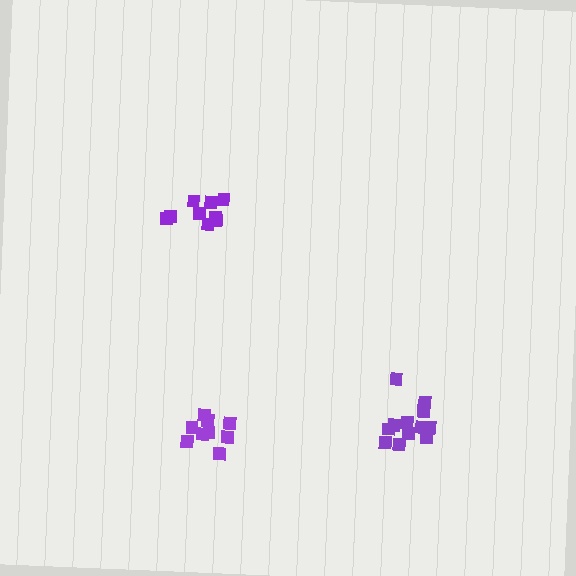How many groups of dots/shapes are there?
There are 3 groups.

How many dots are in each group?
Group 1: 9 dots, Group 2: 13 dots, Group 3: 9 dots (31 total).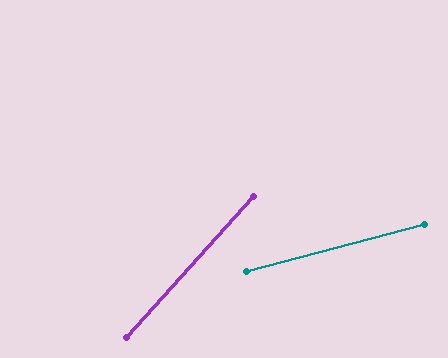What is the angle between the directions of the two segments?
Approximately 33 degrees.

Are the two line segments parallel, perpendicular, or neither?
Neither parallel nor perpendicular — they differ by about 33°.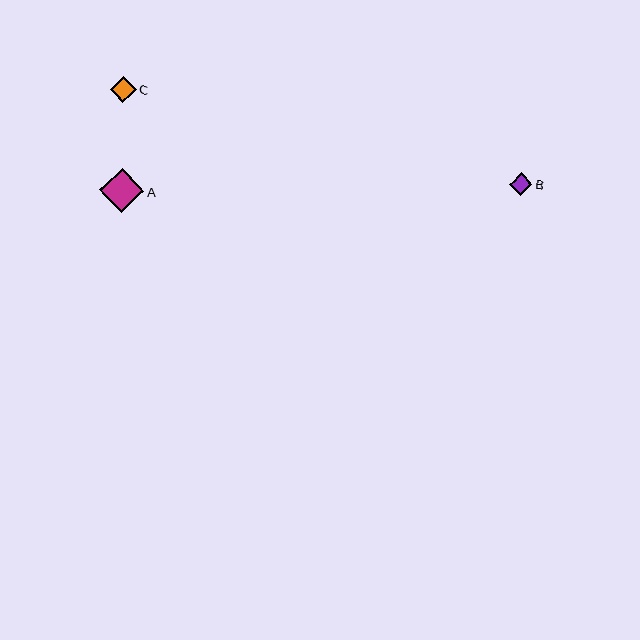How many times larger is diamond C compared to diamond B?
Diamond C is approximately 1.1 times the size of diamond B.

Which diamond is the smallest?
Diamond B is the smallest with a size of approximately 23 pixels.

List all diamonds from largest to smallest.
From largest to smallest: A, C, B.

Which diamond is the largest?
Diamond A is the largest with a size of approximately 44 pixels.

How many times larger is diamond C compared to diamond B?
Diamond C is approximately 1.1 times the size of diamond B.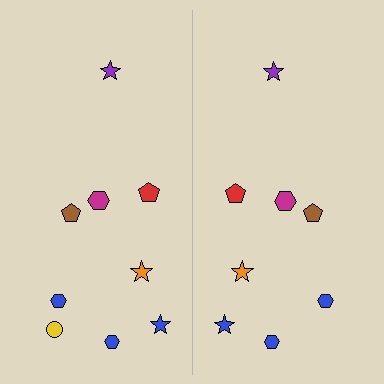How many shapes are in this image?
There are 17 shapes in this image.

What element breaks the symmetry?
A yellow circle is missing from the right side.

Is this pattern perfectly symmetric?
No, the pattern is not perfectly symmetric. A yellow circle is missing from the right side.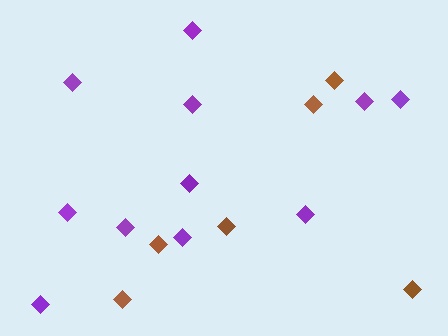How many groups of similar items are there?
There are 2 groups: one group of purple diamonds (11) and one group of brown diamonds (6).